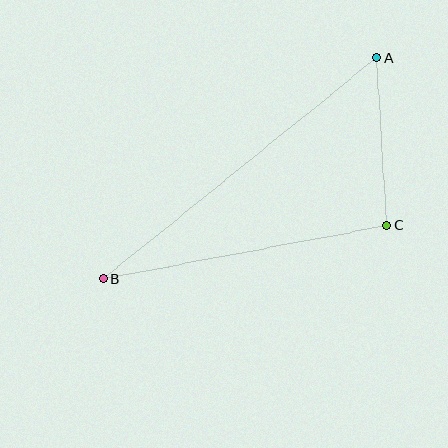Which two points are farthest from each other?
Points A and B are farthest from each other.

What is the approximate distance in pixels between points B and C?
The distance between B and C is approximately 289 pixels.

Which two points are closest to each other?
Points A and C are closest to each other.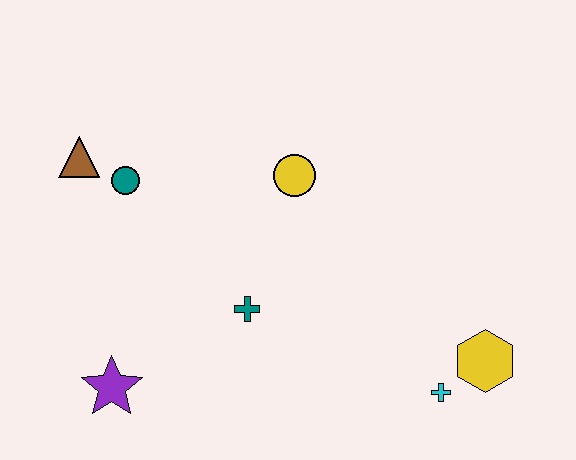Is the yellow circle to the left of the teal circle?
No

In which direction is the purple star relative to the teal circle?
The purple star is below the teal circle.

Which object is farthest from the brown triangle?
The yellow hexagon is farthest from the brown triangle.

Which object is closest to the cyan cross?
The yellow hexagon is closest to the cyan cross.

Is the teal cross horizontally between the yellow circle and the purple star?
Yes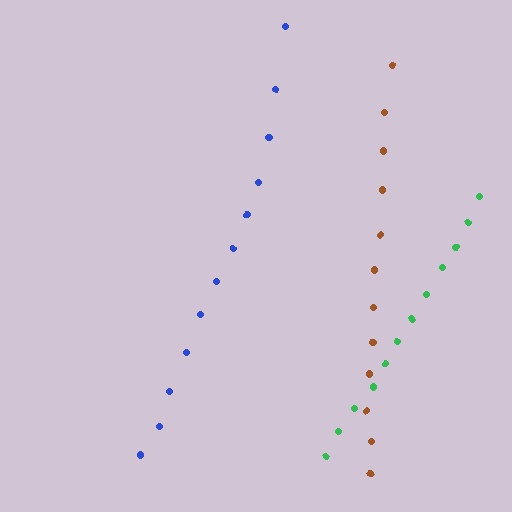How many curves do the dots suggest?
There are 3 distinct paths.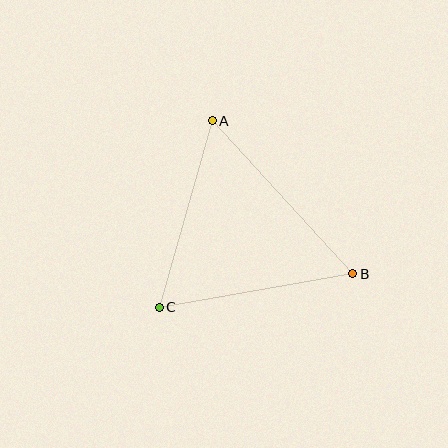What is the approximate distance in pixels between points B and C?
The distance between B and C is approximately 196 pixels.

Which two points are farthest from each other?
Points A and B are farthest from each other.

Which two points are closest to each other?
Points A and C are closest to each other.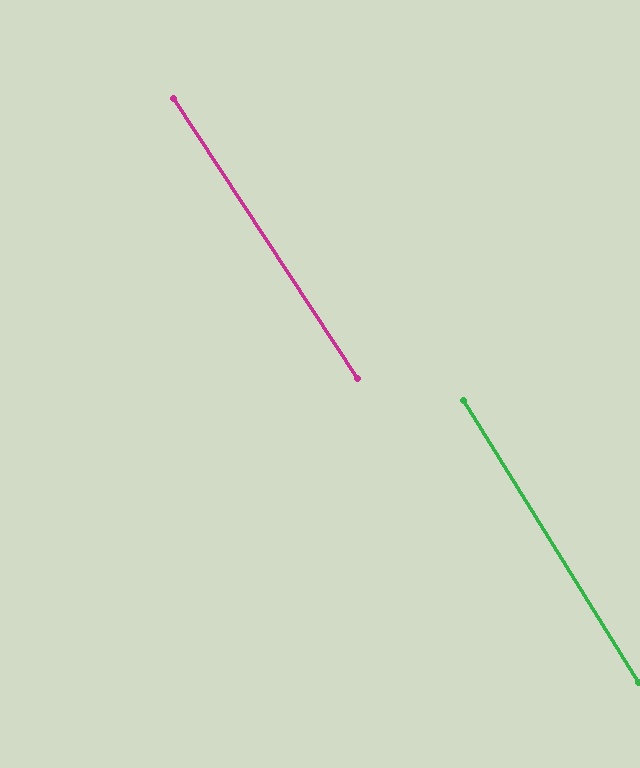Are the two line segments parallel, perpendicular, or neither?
Parallel — their directions differ by only 1.5°.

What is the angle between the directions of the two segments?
Approximately 2 degrees.